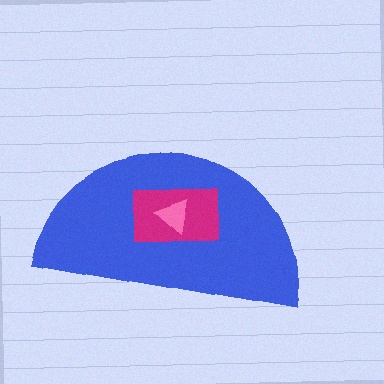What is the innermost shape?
The pink triangle.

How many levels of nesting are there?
3.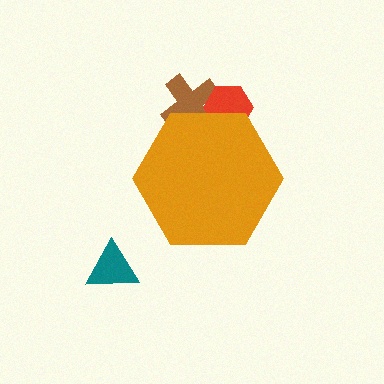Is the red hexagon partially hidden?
Yes, the red hexagon is partially hidden behind the orange hexagon.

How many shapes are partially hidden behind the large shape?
2 shapes are partially hidden.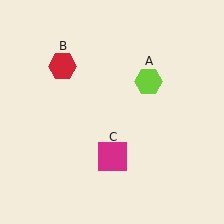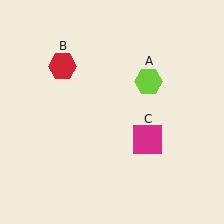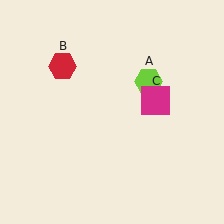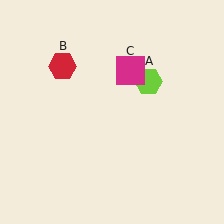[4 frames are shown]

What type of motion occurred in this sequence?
The magenta square (object C) rotated counterclockwise around the center of the scene.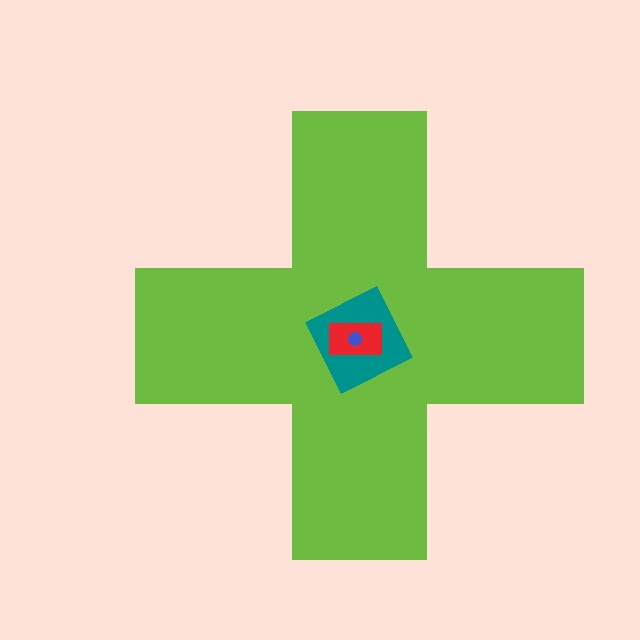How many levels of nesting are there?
4.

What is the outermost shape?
The lime cross.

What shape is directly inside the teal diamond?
The red rectangle.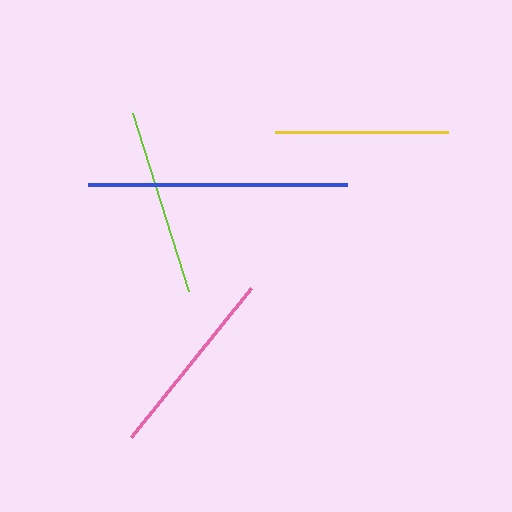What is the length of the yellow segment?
The yellow segment is approximately 173 pixels long.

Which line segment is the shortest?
The yellow line is the shortest at approximately 173 pixels.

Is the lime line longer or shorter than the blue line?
The blue line is longer than the lime line.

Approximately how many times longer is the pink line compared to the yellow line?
The pink line is approximately 1.1 times the length of the yellow line.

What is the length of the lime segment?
The lime segment is approximately 187 pixels long.